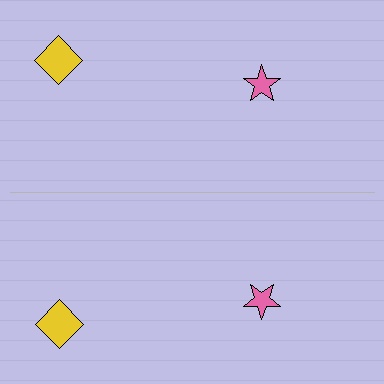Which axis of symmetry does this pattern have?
The pattern has a horizontal axis of symmetry running through the center of the image.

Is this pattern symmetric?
Yes, this pattern has bilateral (reflection) symmetry.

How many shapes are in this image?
There are 4 shapes in this image.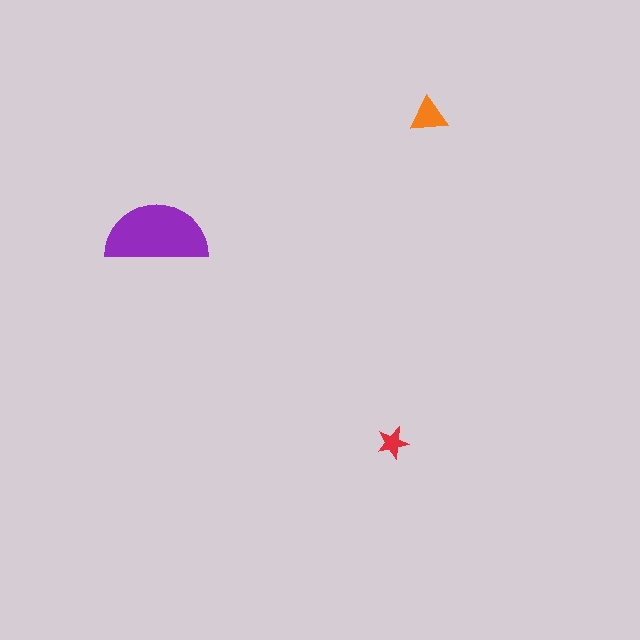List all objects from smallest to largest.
The red star, the orange triangle, the purple semicircle.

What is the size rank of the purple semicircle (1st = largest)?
1st.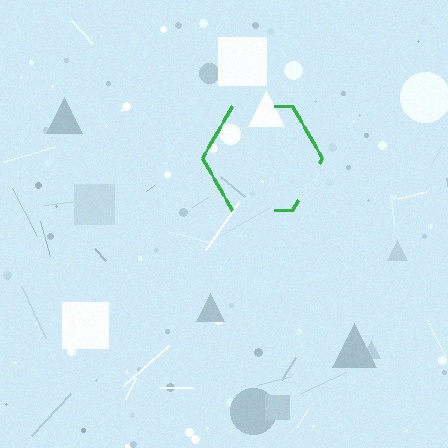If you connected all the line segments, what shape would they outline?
They would outline a hexagon.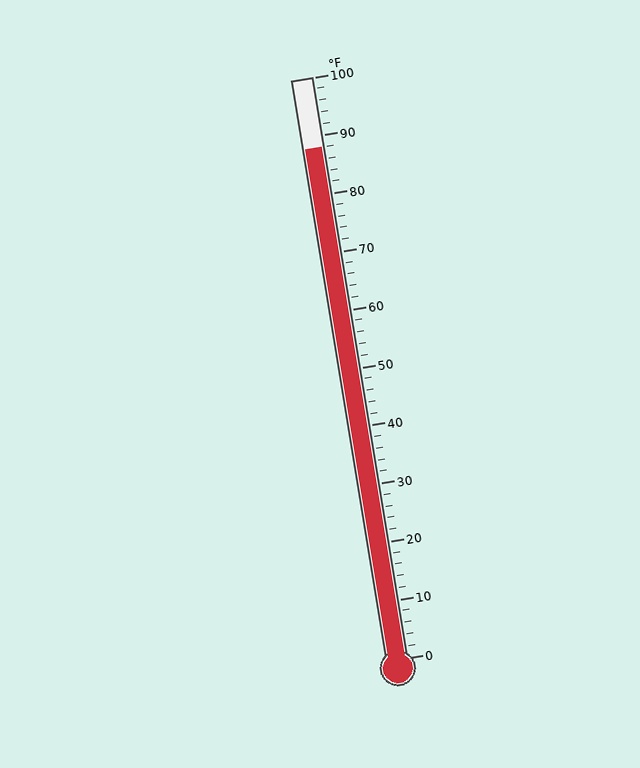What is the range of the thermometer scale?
The thermometer scale ranges from 0°F to 100°F.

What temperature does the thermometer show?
The thermometer shows approximately 88°F.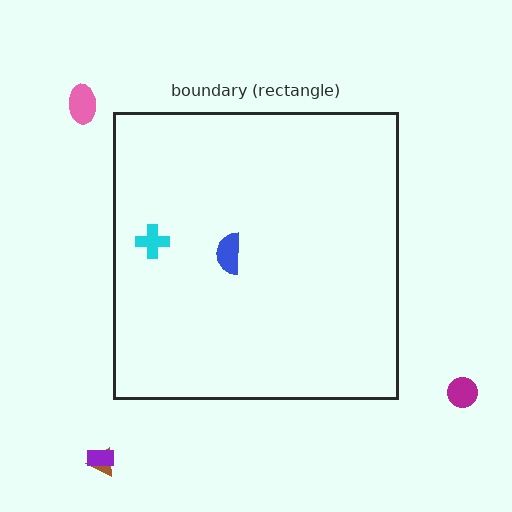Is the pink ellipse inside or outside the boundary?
Outside.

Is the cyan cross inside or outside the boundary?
Inside.